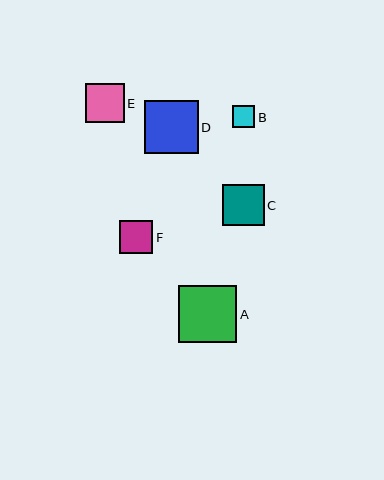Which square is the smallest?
Square B is the smallest with a size of approximately 23 pixels.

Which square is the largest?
Square A is the largest with a size of approximately 58 pixels.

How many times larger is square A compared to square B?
Square A is approximately 2.6 times the size of square B.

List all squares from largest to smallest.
From largest to smallest: A, D, C, E, F, B.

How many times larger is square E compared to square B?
Square E is approximately 1.7 times the size of square B.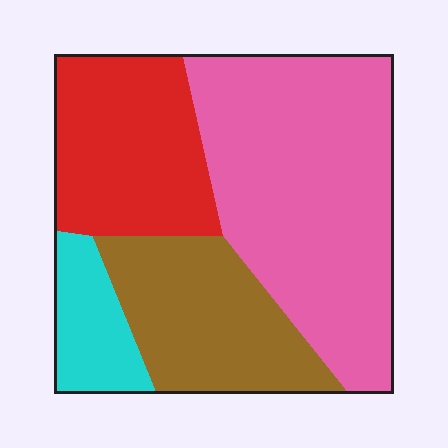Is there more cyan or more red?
Red.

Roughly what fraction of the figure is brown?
Brown takes up between a sixth and a third of the figure.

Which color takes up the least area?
Cyan, at roughly 10%.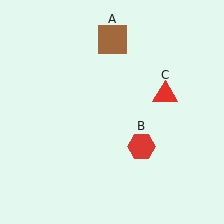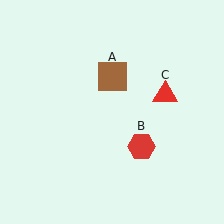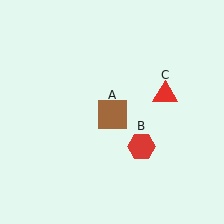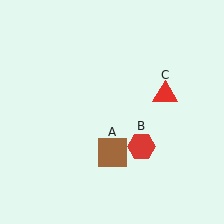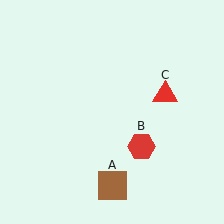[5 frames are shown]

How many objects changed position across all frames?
1 object changed position: brown square (object A).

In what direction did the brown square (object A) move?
The brown square (object A) moved down.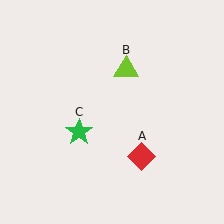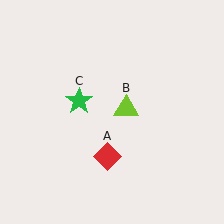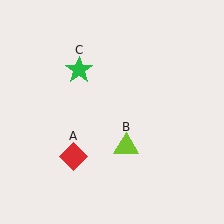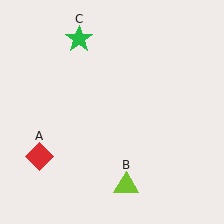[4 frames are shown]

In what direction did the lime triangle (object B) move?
The lime triangle (object B) moved down.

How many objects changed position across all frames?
3 objects changed position: red diamond (object A), lime triangle (object B), green star (object C).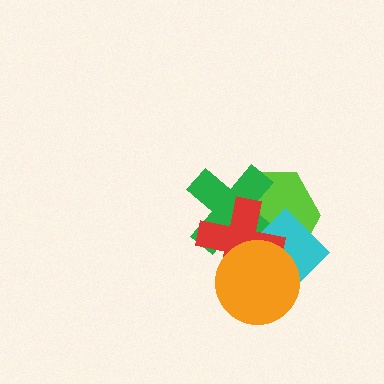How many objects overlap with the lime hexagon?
4 objects overlap with the lime hexagon.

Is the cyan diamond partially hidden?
Yes, it is partially covered by another shape.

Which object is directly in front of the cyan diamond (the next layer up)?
The red cross is directly in front of the cyan diamond.